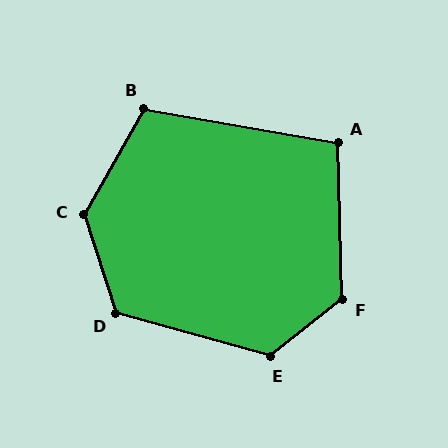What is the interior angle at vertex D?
Approximately 123 degrees (obtuse).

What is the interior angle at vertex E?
Approximately 126 degrees (obtuse).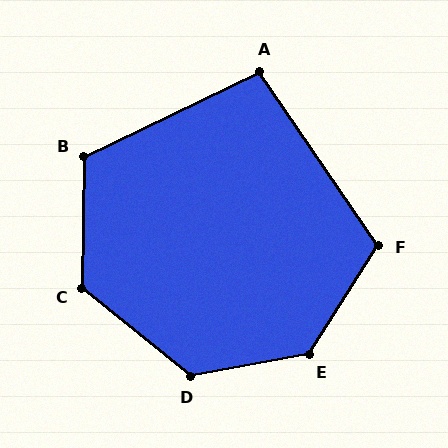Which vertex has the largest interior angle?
E, at approximately 133 degrees.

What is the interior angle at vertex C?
Approximately 128 degrees (obtuse).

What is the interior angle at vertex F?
Approximately 113 degrees (obtuse).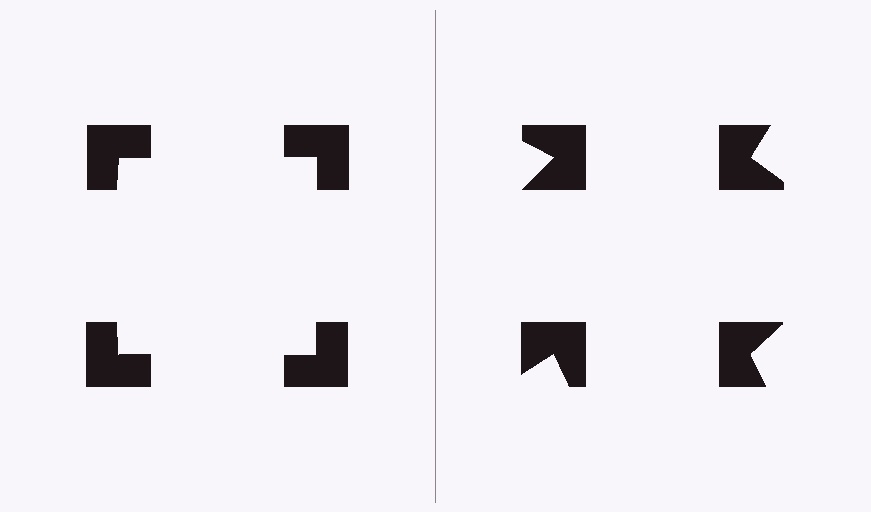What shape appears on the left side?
An illusory square.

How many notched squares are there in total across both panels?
8 — 4 on each side.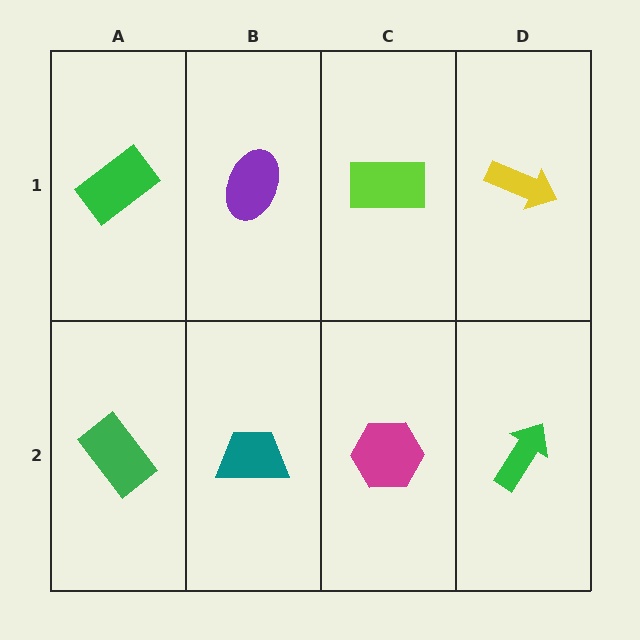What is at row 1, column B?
A purple ellipse.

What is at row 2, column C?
A magenta hexagon.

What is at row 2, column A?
A green rectangle.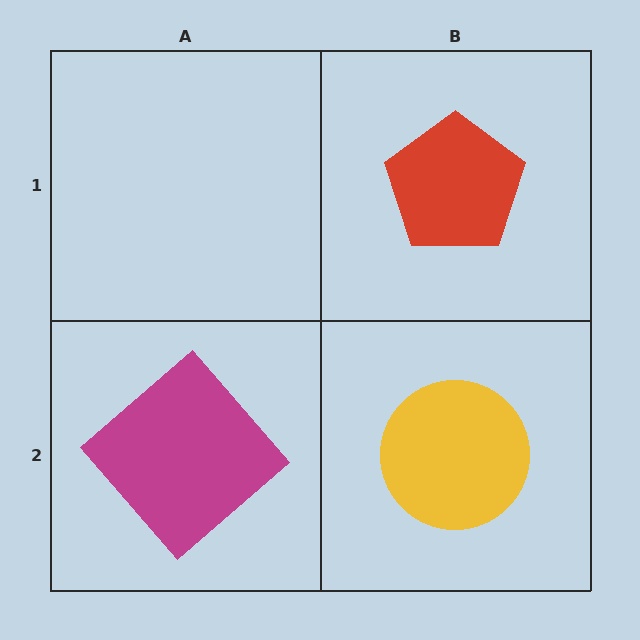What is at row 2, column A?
A magenta diamond.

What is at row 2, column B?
A yellow circle.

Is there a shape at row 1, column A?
No, that cell is empty.